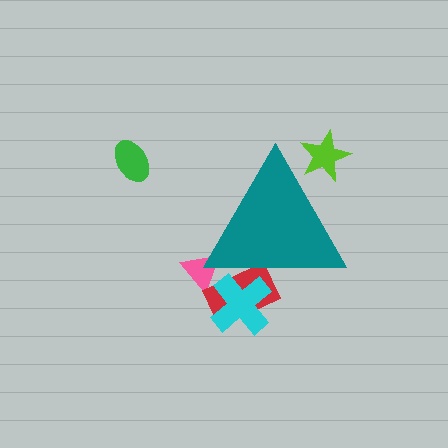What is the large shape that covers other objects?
A teal triangle.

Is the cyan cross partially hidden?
Yes, the cyan cross is partially hidden behind the teal triangle.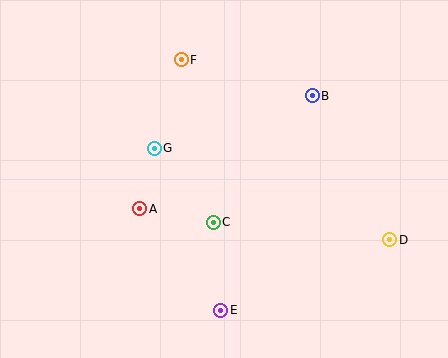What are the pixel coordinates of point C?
Point C is at (213, 222).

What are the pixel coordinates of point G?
Point G is at (154, 148).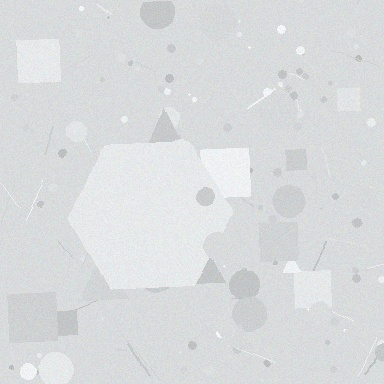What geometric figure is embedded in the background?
A hexagon is embedded in the background.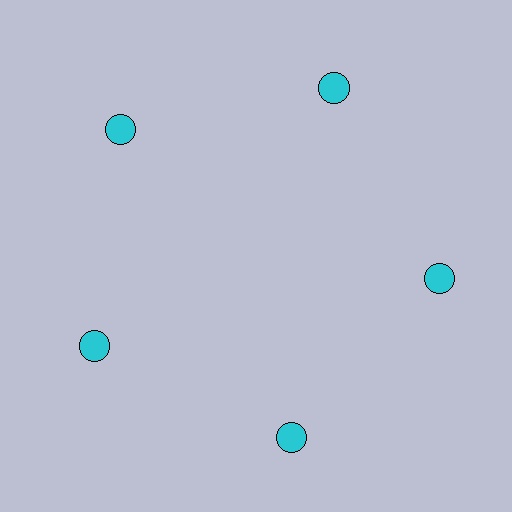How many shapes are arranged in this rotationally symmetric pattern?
There are 5 shapes, arranged in 5 groups of 1.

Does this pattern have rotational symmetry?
Yes, this pattern has 5-fold rotational symmetry. It looks the same after rotating 72 degrees around the center.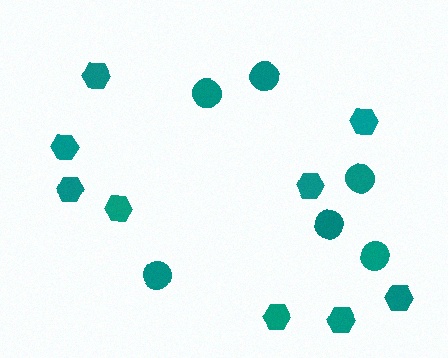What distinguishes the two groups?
There are 2 groups: one group of hexagons (9) and one group of circles (6).